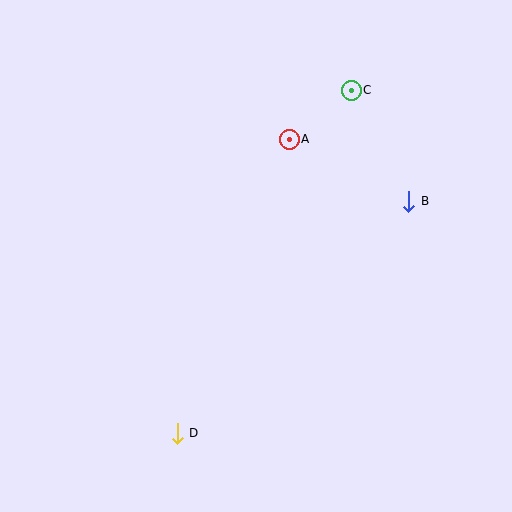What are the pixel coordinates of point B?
Point B is at (409, 201).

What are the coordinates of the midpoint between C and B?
The midpoint between C and B is at (380, 146).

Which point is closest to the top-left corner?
Point A is closest to the top-left corner.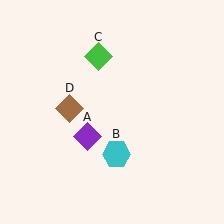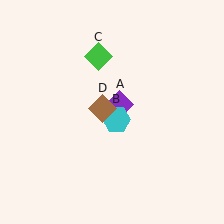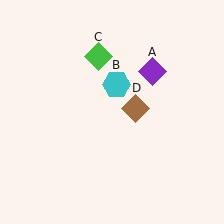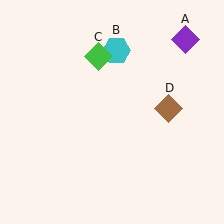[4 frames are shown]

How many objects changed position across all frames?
3 objects changed position: purple diamond (object A), cyan hexagon (object B), brown diamond (object D).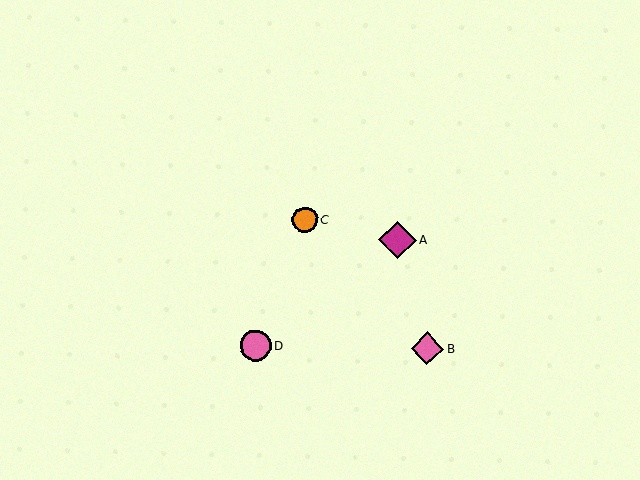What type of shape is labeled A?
Shape A is a magenta diamond.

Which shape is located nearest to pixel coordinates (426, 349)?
The pink diamond (labeled B) at (427, 349) is nearest to that location.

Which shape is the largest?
The magenta diamond (labeled A) is the largest.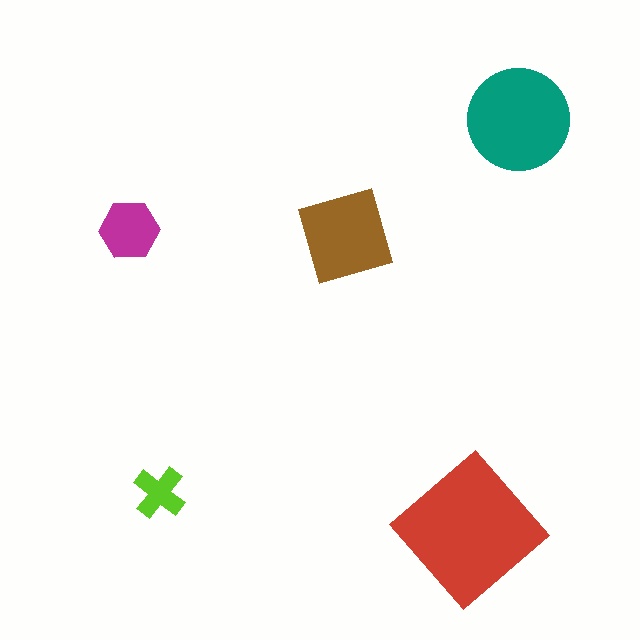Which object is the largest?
The red diamond.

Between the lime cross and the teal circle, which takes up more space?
The teal circle.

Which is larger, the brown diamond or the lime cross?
The brown diamond.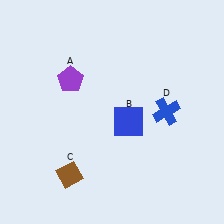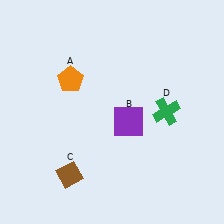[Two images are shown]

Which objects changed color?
A changed from purple to orange. B changed from blue to purple. D changed from blue to green.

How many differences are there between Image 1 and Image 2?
There are 3 differences between the two images.